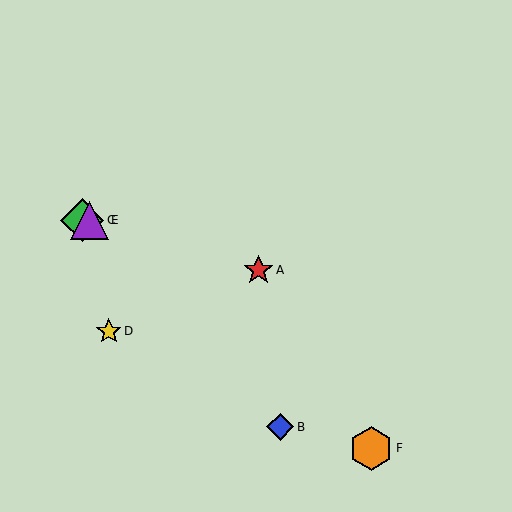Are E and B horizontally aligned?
No, E is at y≈220 and B is at y≈427.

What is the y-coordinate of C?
Object C is at y≈220.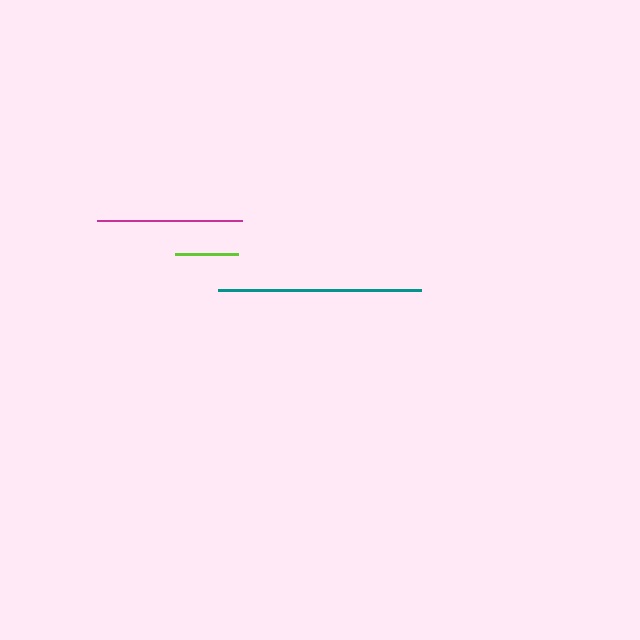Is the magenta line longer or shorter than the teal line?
The teal line is longer than the magenta line.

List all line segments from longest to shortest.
From longest to shortest: teal, magenta, lime.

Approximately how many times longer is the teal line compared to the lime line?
The teal line is approximately 3.3 times the length of the lime line.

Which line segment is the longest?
The teal line is the longest at approximately 203 pixels.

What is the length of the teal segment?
The teal segment is approximately 203 pixels long.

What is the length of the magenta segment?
The magenta segment is approximately 145 pixels long.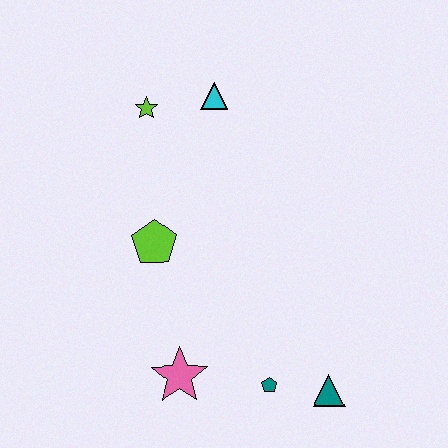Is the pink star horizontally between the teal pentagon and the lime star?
Yes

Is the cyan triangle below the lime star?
No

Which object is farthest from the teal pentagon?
The lime star is farthest from the teal pentagon.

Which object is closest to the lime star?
The cyan triangle is closest to the lime star.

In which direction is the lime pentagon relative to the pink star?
The lime pentagon is above the pink star.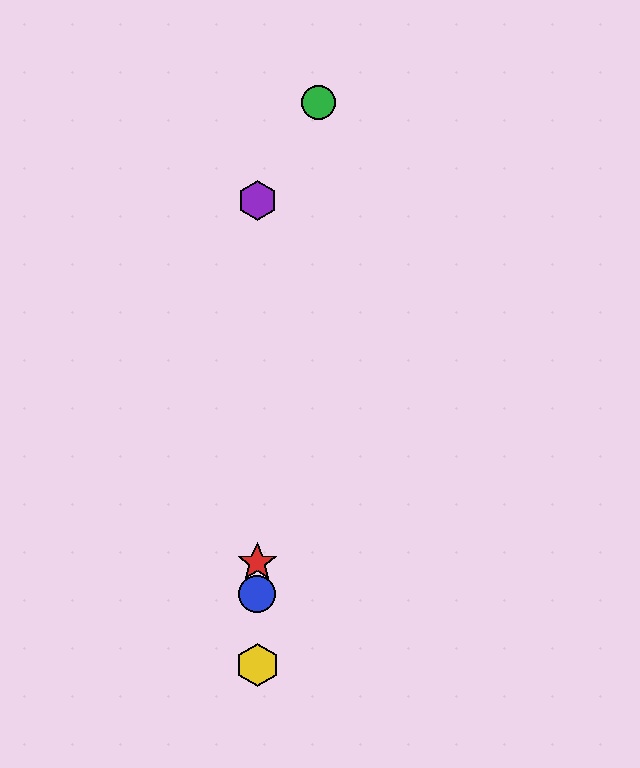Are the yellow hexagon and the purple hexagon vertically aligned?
Yes, both are at x≈257.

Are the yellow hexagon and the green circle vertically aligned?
No, the yellow hexagon is at x≈257 and the green circle is at x≈319.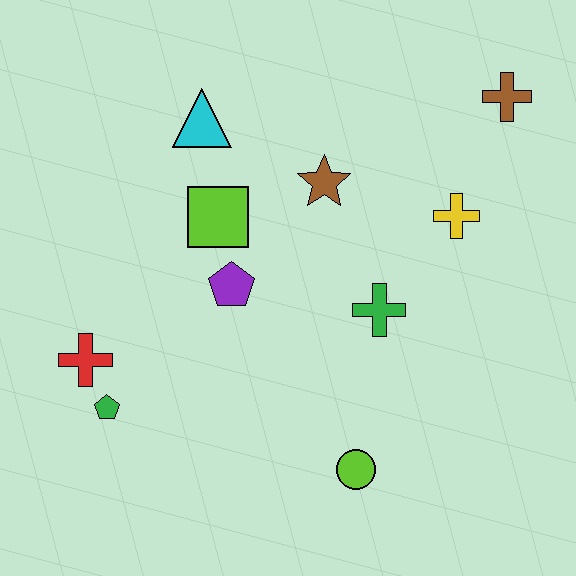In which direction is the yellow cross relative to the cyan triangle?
The yellow cross is to the right of the cyan triangle.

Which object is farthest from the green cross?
The red cross is farthest from the green cross.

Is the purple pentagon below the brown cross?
Yes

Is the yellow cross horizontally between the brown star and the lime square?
No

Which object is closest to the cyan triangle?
The lime square is closest to the cyan triangle.